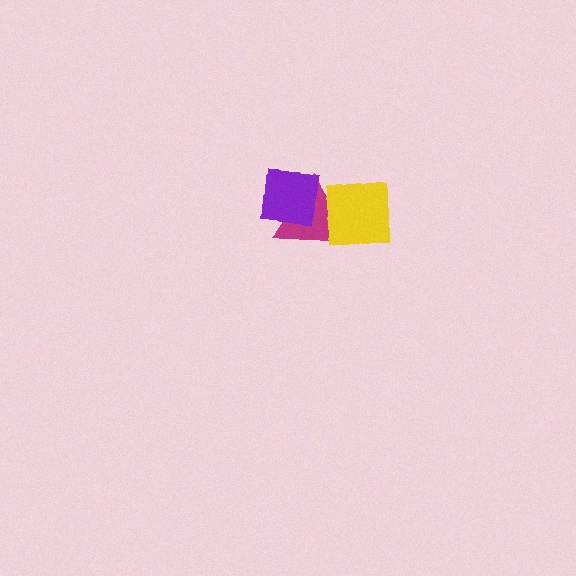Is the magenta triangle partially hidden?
Yes, it is partially covered by another shape.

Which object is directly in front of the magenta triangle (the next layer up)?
The yellow square is directly in front of the magenta triangle.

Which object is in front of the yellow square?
The purple square is in front of the yellow square.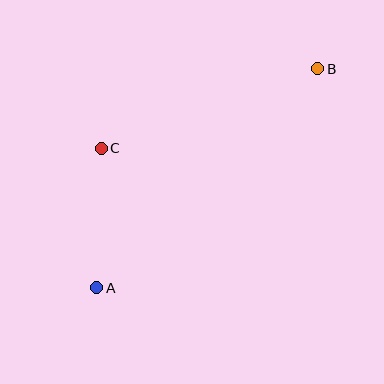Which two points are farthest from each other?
Points A and B are farthest from each other.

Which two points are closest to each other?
Points A and C are closest to each other.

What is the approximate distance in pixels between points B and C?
The distance between B and C is approximately 231 pixels.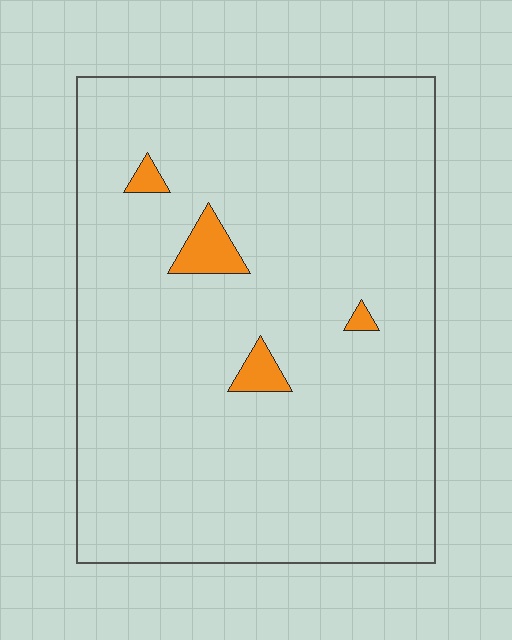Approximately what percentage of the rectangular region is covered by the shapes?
Approximately 5%.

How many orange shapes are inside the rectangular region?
4.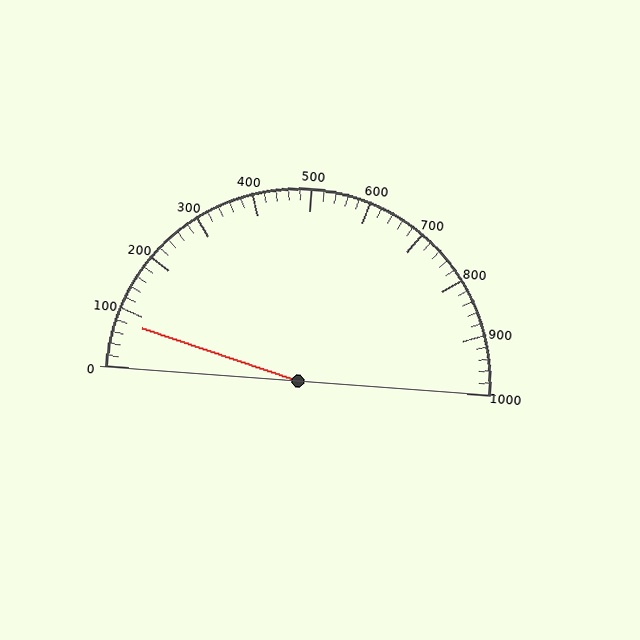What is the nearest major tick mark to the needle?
The nearest major tick mark is 100.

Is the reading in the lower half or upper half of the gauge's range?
The reading is in the lower half of the range (0 to 1000).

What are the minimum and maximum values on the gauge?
The gauge ranges from 0 to 1000.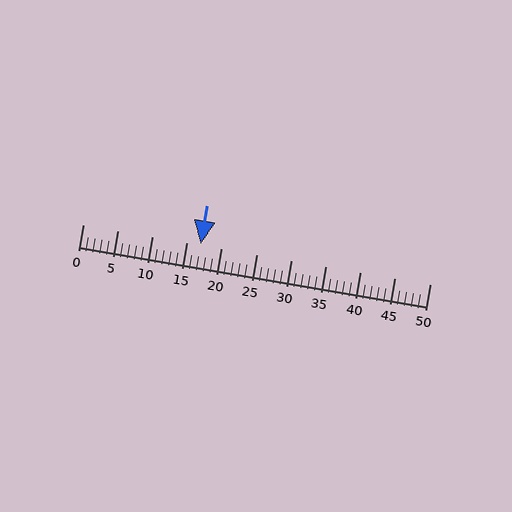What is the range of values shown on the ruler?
The ruler shows values from 0 to 50.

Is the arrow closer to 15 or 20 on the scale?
The arrow is closer to 15.